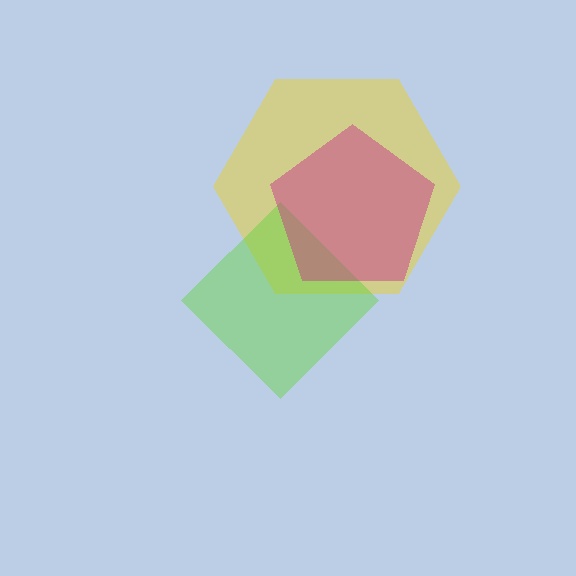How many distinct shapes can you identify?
There are 3 distinct shapes: a yellow hexagon, a lime diamond, a magenta pentagon.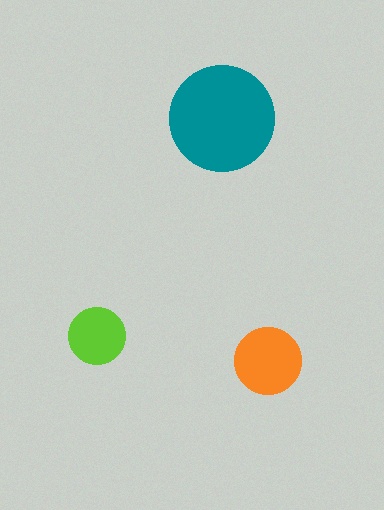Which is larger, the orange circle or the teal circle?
The teal one.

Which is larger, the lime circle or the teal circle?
The teal one.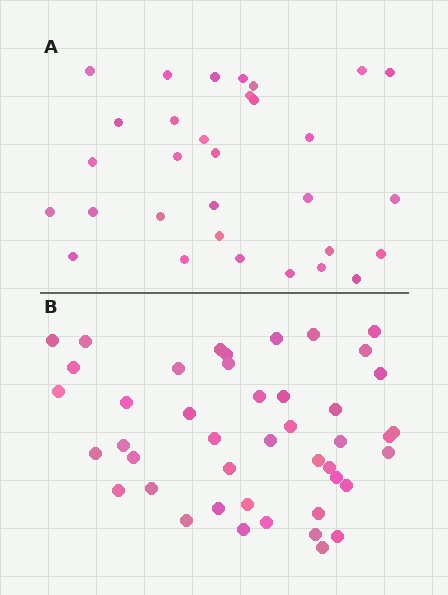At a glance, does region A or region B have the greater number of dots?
Region B (the bottom region) has more dots.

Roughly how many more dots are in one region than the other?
Region B has approximately 15 more dots than region A.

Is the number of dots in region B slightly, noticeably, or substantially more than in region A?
Region B has noticeably more, but not dramatically so. The ratio is roughly 1.4 to 1.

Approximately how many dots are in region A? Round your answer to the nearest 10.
About 30 dots. (The exact count is 31, which rounds to 30.)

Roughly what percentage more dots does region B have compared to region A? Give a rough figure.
About 40% more.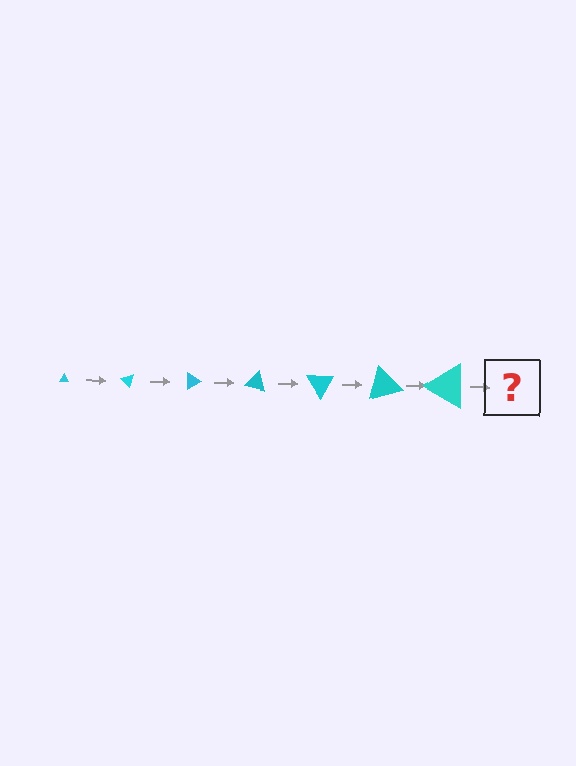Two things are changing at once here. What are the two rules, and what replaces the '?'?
The two rules are that the triangle grows larger each step and it rotates 45 degrees each step. The '?' should be a triangle, larger than the previous one and rotated 315 degrees from the start.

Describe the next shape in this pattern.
It should be a triangle, larger than the previous one and rotated 315 degrees from the start.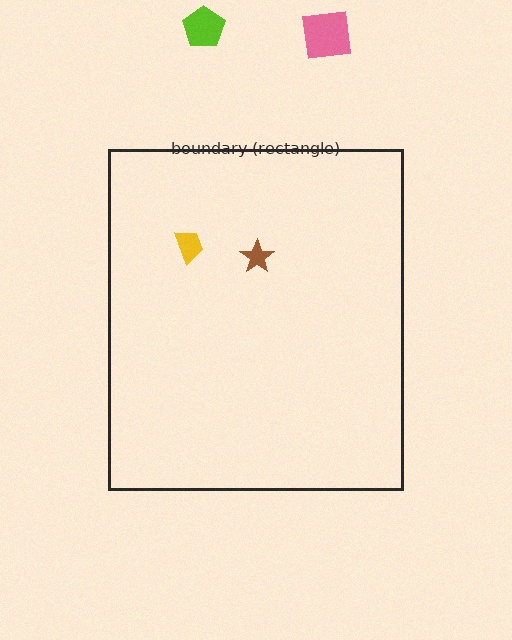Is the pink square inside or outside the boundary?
Outside.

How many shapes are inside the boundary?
2 inside, 2 outside.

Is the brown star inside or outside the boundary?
Inside.